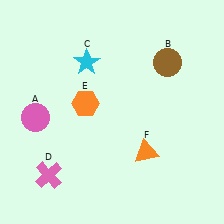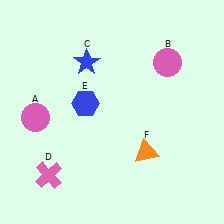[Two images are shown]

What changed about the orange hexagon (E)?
In Image 1, E is orange. In Image 2, it changed to blue.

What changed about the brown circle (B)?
In Image 1, B is brown. In Image 2, it changed to pink.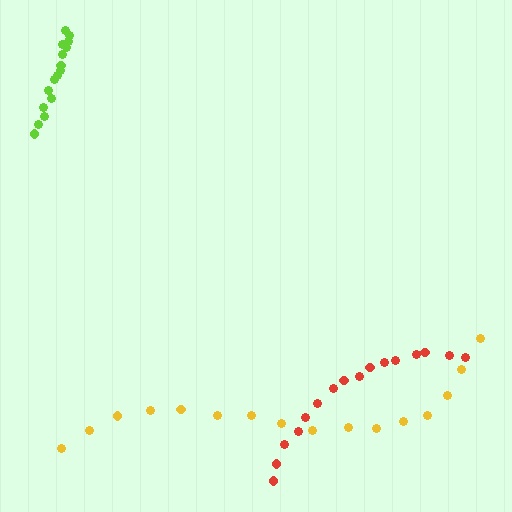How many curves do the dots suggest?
There are 3 distinct paths.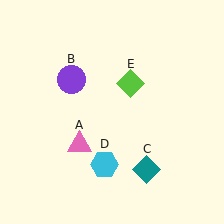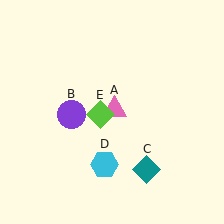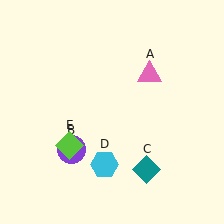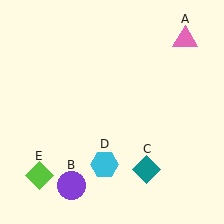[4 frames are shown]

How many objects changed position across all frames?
3 objects changed position: pink triangle (object A), purple circle (object B), lime diamond (object E).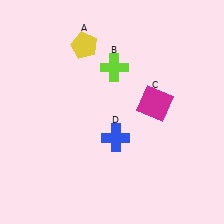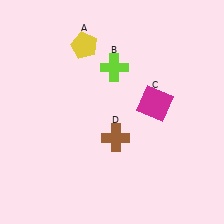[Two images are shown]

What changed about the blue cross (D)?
In Image 1, D is blue. In Image 2, it changed to brown.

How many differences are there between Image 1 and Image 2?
There is 1 difference between the two images.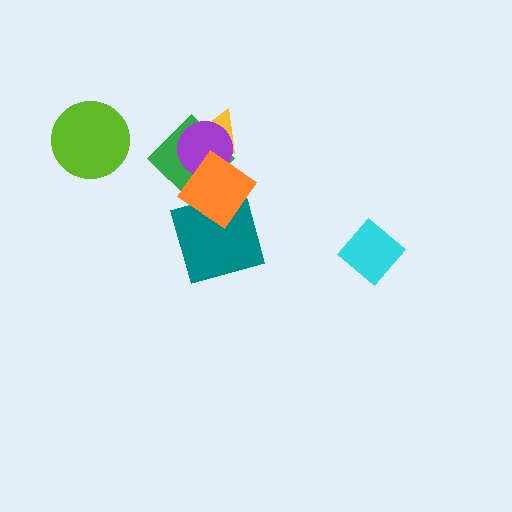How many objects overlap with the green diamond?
3 objects overlap with the green diamond.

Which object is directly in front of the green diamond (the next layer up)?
The purple circle is directly in front of the green diamond.